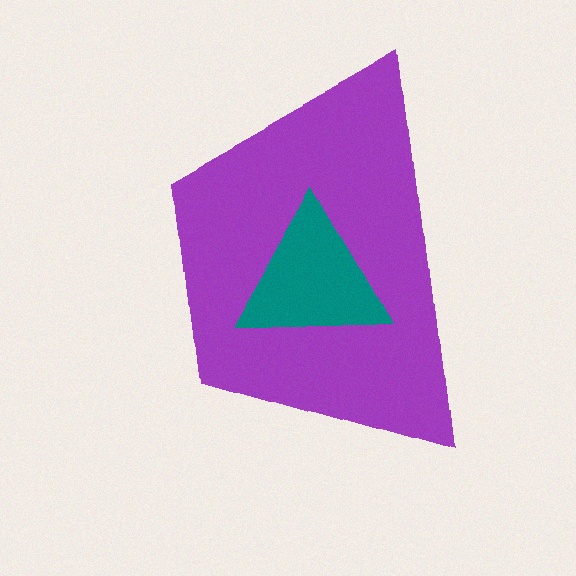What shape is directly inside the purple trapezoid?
The teal triangle.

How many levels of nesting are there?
2.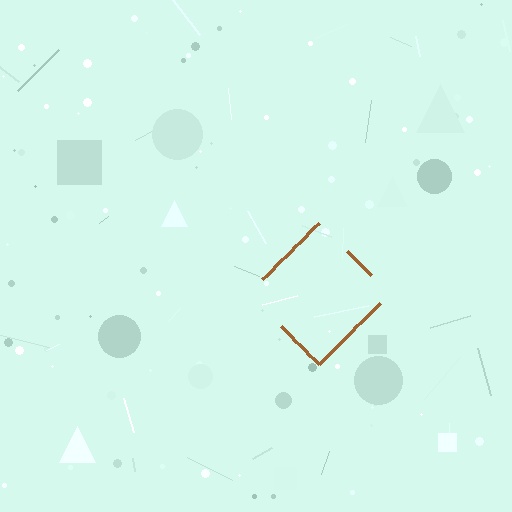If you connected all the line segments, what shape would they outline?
They would outline a diamond.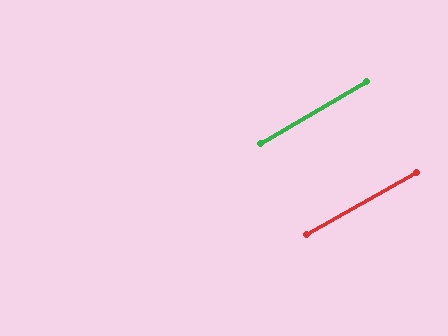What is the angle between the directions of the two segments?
Approximately 1 degree.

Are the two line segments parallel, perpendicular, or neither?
Parallel — their directions differ by only 1.0°.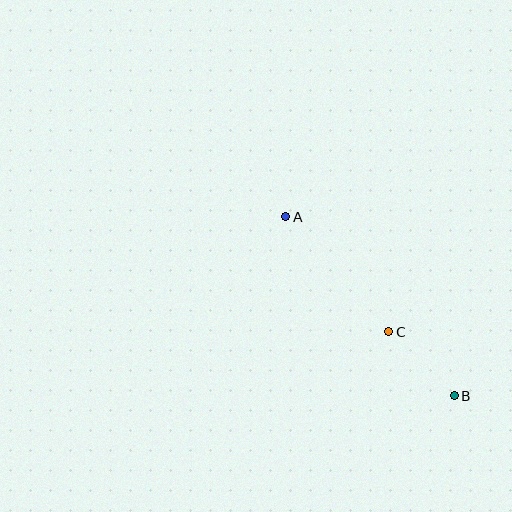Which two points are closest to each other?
Points B and C are closest to each other.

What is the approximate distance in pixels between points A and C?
The distance between A and C is approximately 154 pixels.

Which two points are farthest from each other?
Points A and B are farthest from each other.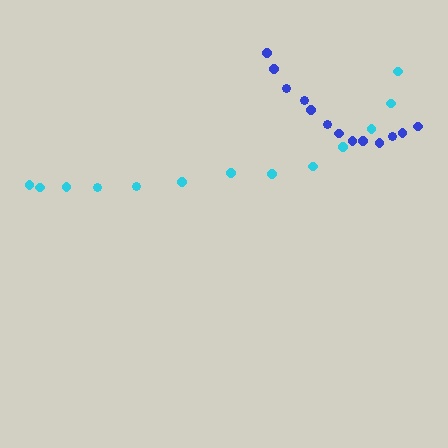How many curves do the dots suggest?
There are 2 distinct paths.